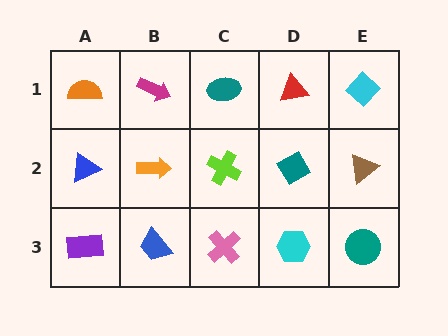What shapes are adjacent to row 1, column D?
A teal diamond (row 2, column D), a teal ellipse (row 1, column C), a cyan diamond (row 1, column E).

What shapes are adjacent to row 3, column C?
A lime cross (row 2, column C), a blue trapezoid (row 3, column B), a cyan hexagon (row 3, column D).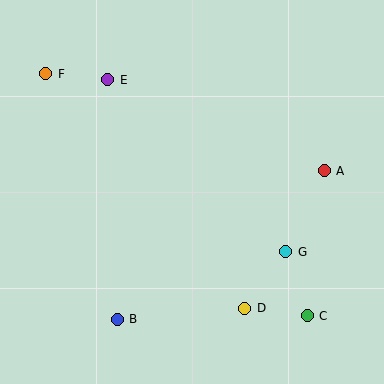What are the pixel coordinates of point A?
Point A is at (324, 171).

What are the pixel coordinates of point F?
Point F is at (46, 74).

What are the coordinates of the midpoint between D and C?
The midpoint between D and C is at (276, 312).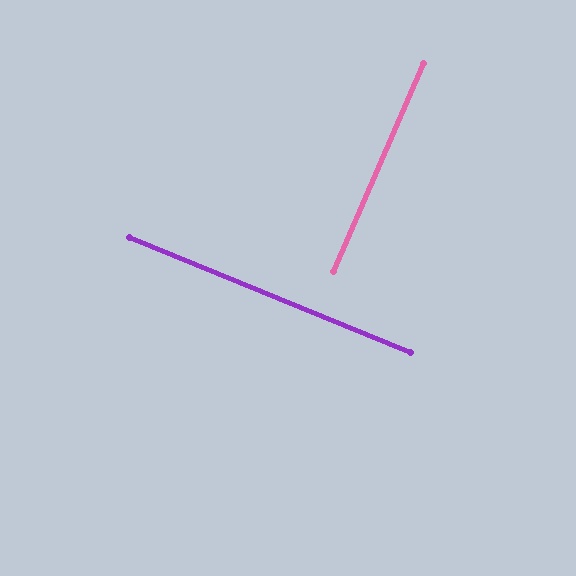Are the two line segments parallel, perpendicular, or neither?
Perpendicular — they meet at approximately 89°.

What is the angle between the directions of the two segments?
Approximately 89 degrees.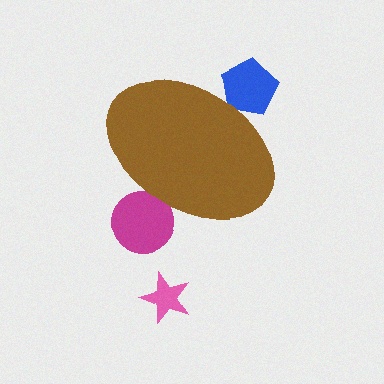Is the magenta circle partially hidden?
Yes, the magenta circle is partially hidden behind the brown ellipse.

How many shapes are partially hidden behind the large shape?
2 shapes are partially hidden.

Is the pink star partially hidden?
No, the pink star is fully visible.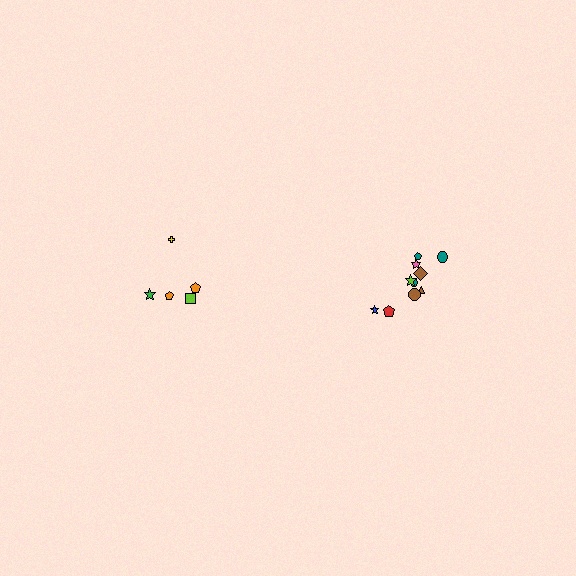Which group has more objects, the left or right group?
The right group.